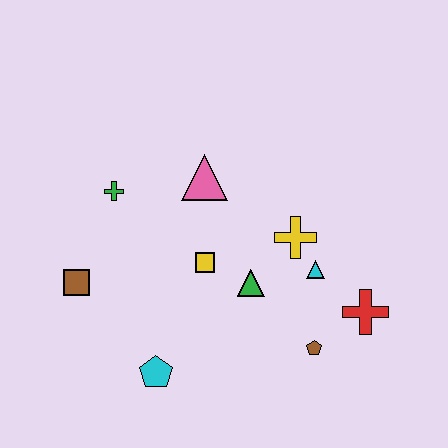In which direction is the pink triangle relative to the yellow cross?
The pink triangle is to the left of the yellow cross.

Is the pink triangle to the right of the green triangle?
No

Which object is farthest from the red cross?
The brown square is farthest from the red cross.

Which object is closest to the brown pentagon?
The red cross is closest to the brown pentagon.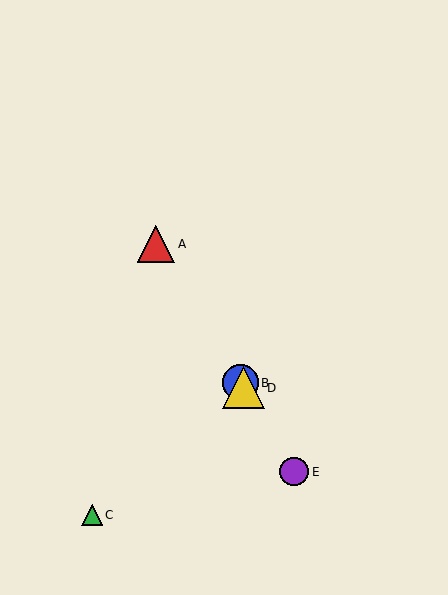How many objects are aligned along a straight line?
4 objects (A, B, D, E) are aligned along a straight line.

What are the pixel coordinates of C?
Object C is at (92, 515).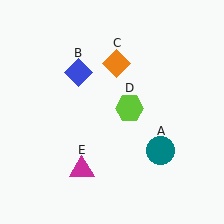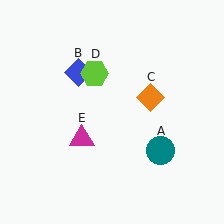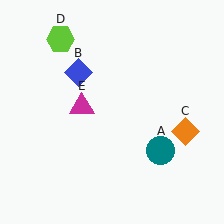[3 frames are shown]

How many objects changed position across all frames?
3 objects changed position: orange diamond (object C), lime hexagon (object D), magenta triangle (object E).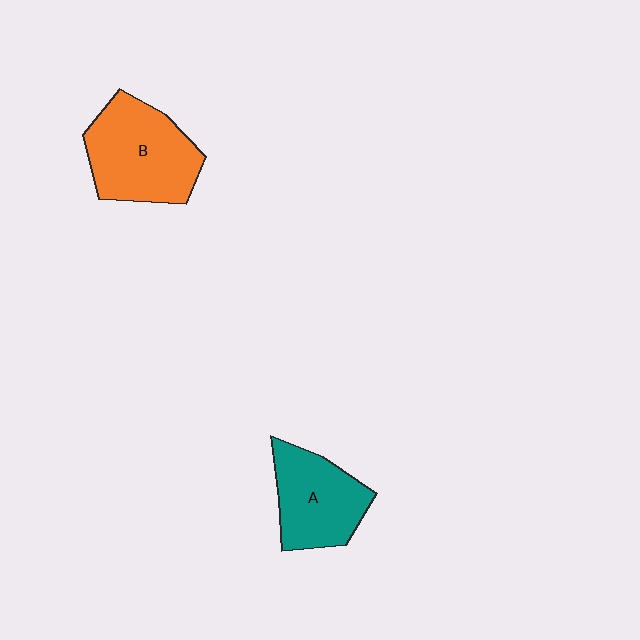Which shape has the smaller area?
Shape A (teal).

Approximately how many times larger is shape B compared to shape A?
Approximately 1.3 times.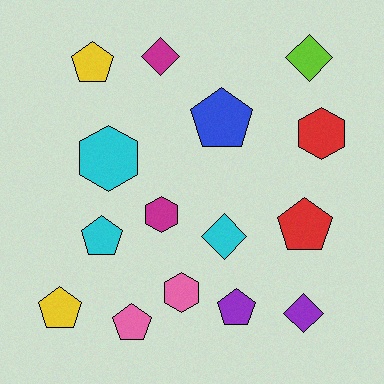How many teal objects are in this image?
There are no teal objects.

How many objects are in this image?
There are 15 objects.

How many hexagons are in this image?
There are 4 hexagons.